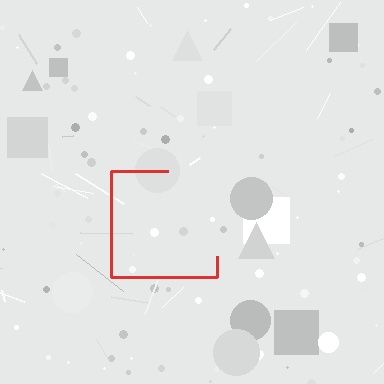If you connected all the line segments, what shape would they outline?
They would outline a square.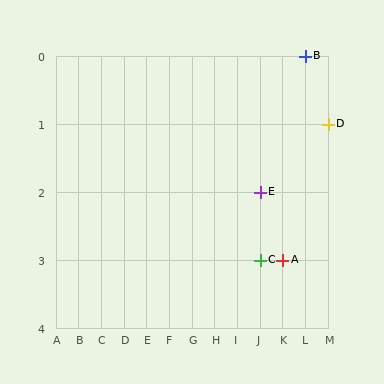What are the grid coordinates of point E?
Point E is at grid coordinates (J, 2).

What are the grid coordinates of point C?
Point C is at grid coordinates (J, 3).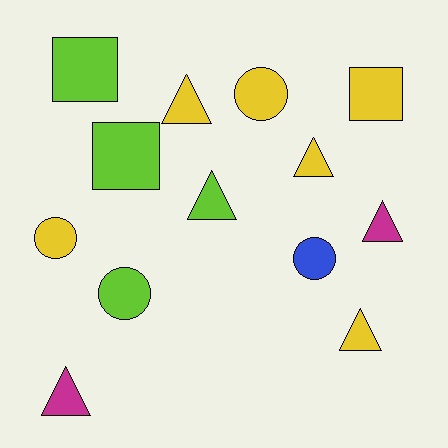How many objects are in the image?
There are 13 objects.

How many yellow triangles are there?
There are 3 yellow triangles.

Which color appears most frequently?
Yellow, with 6 objects.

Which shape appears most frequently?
Triangle, with 6 objects.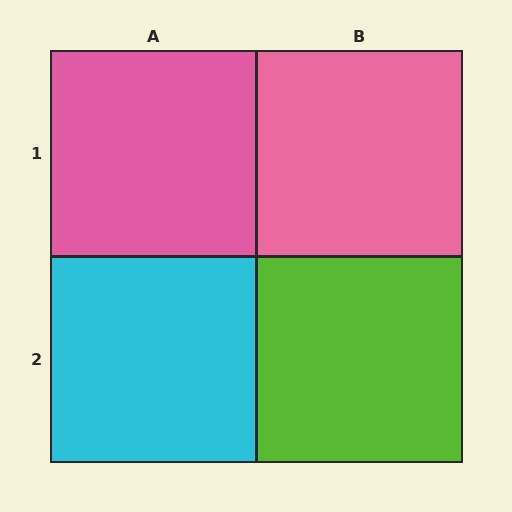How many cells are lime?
1 cell is lime.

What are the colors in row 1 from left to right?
Pink, pink.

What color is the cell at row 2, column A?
Cyan.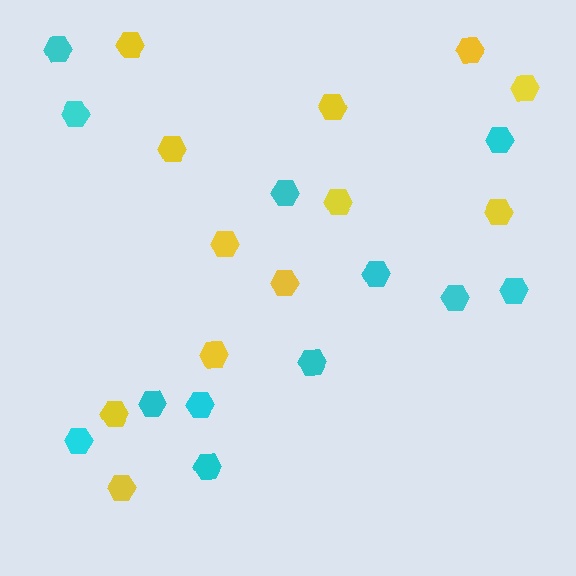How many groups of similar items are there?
There are 2 groups: one group of yellow hexagons (12) and one group of cyan hexagons (12).